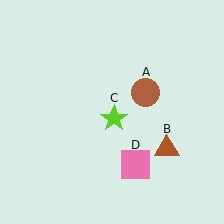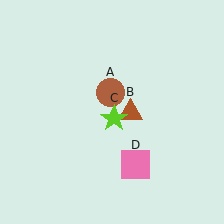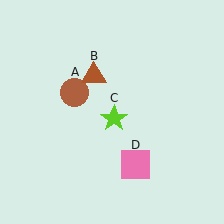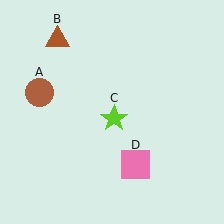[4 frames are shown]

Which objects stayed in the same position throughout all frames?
Lime star (object C) and pink square (object D) remained stationary.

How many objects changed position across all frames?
2 objects changed position: brown circle (object A), brown triangle (object B).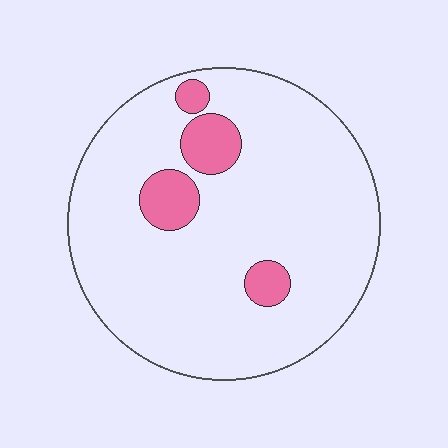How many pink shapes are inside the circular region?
4.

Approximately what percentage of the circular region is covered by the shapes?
Approximately 10%.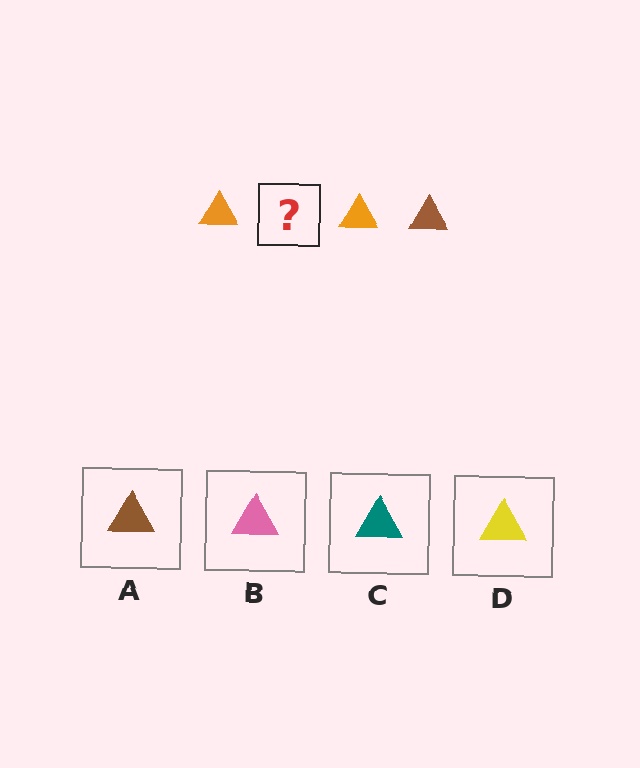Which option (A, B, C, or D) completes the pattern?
A.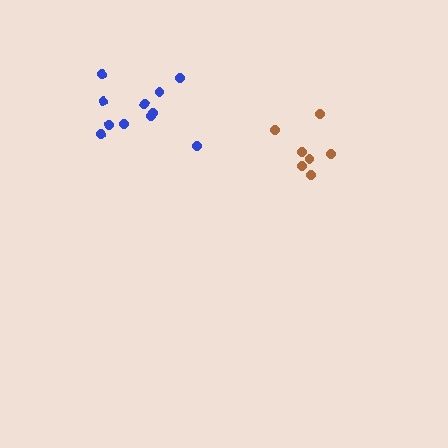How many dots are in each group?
Group 1: 7 dots, Group 2: 11 dots (18 total).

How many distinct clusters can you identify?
There are 2 distinct clusters.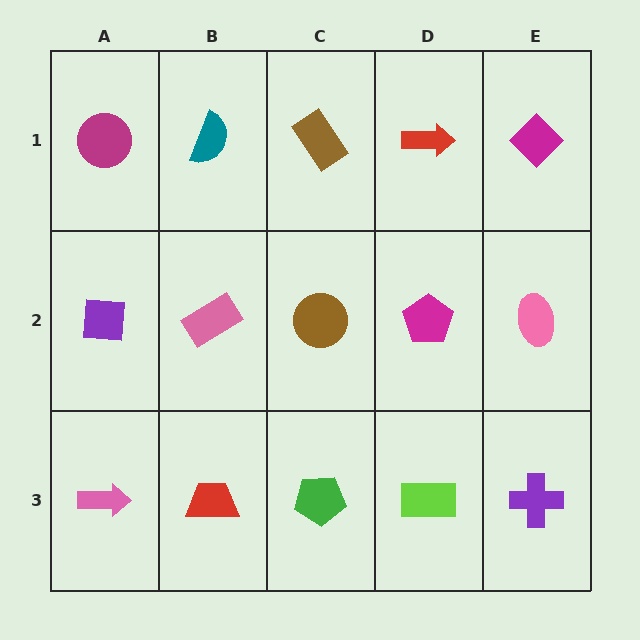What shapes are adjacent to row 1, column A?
A purple square (row 2, column A), a teal semicircle (row 1, column B).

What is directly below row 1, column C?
A brown circle.